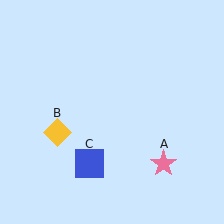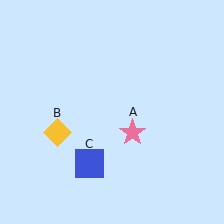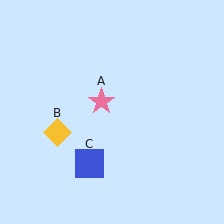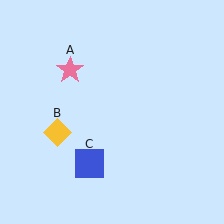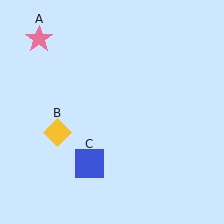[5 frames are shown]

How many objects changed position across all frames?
1 object changed position: pink star (object A).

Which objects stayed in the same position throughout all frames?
Yellow diamond (object B) and blue square (object C) remained stationary.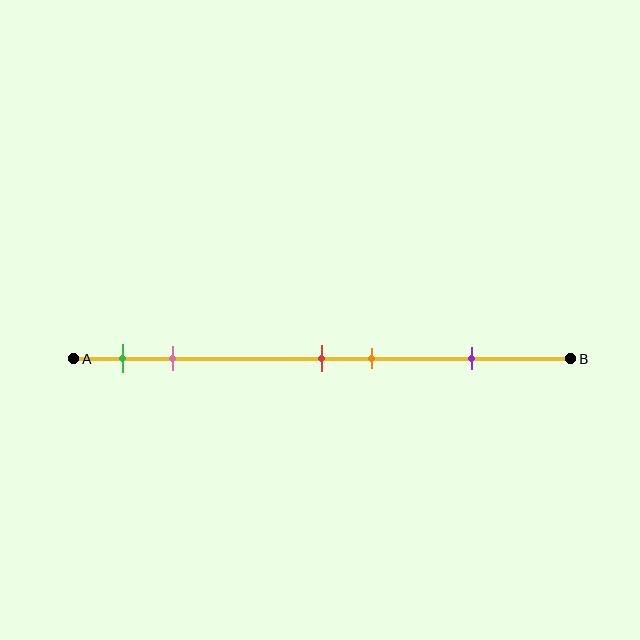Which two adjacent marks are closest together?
The red and orange marks are the closest adjacent pair.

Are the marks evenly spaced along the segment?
No, the marks are not evenly spaced.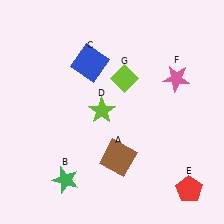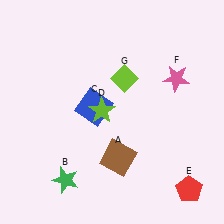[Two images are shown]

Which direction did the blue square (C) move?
The blue square (C) moved down.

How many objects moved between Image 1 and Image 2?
1 object moved between the two images.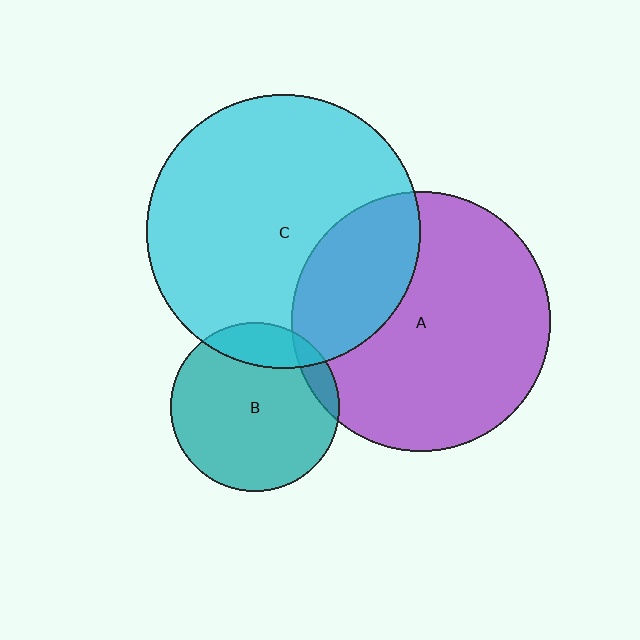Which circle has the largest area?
Circle C (cyan).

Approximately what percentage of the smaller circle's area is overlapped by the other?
Approximately 15%.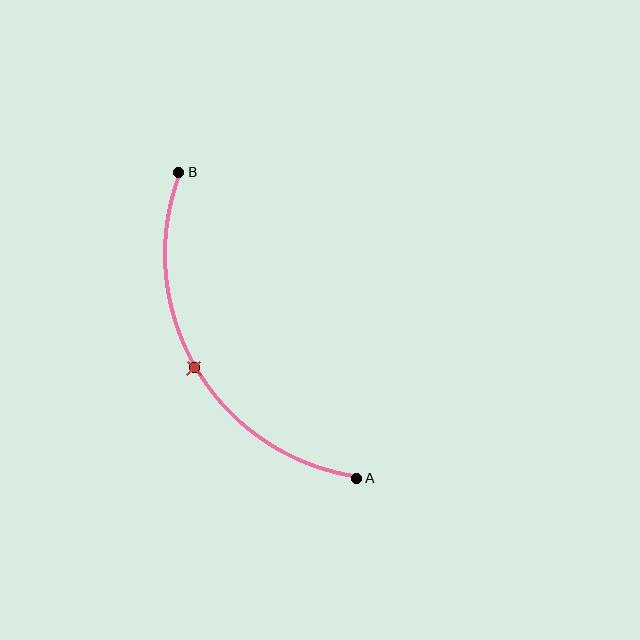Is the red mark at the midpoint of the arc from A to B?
Yes. The red mark lies on the arc at equal arc-length from both A and B — it is the arc midpoint.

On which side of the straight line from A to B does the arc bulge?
The arc bulges to the left of the straight line connecting A and B.